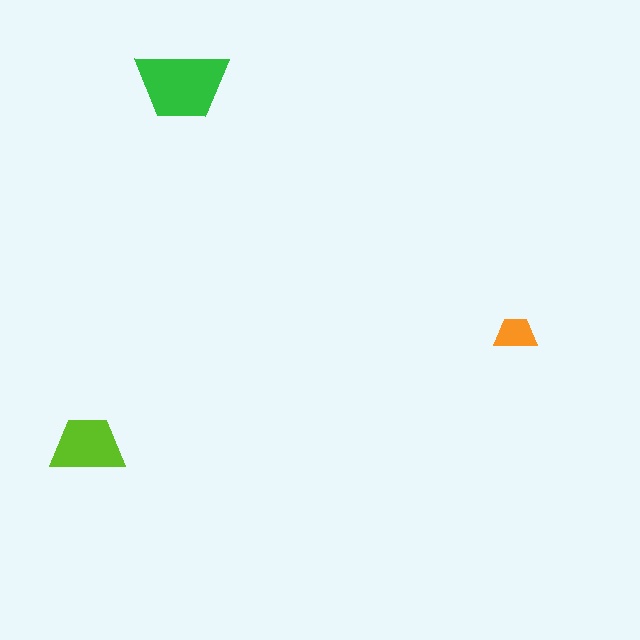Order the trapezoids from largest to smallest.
the green one, the lime one, the orange one.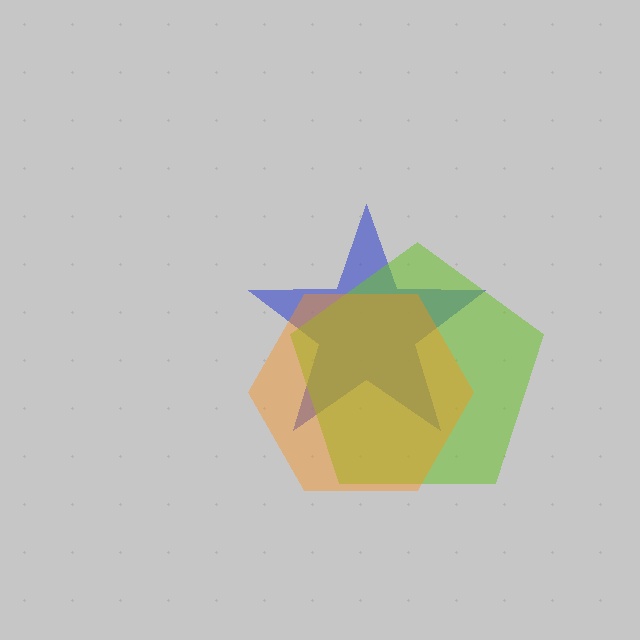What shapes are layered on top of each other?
The layered shapes are: a blue star, a lime pentagon, an orange hexagon.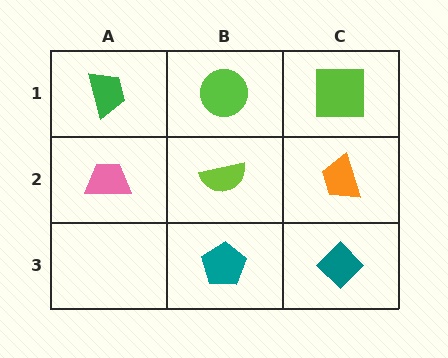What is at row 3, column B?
A teal pentagon.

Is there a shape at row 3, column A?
No, that cell is empty.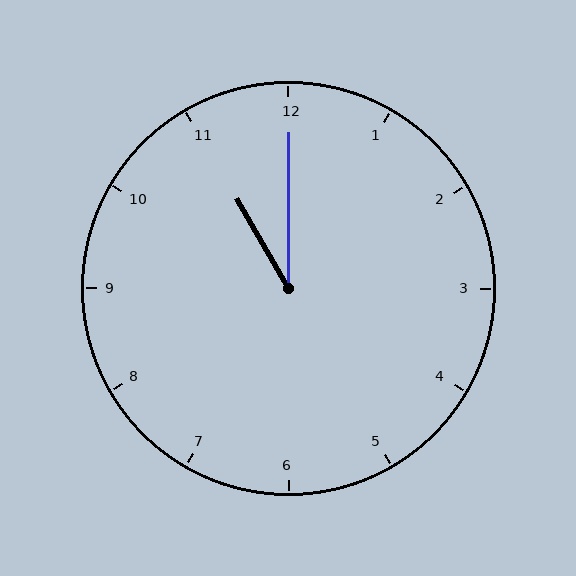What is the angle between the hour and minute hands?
Approximately 30 degrees.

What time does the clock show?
11:00.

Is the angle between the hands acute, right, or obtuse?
It is acute.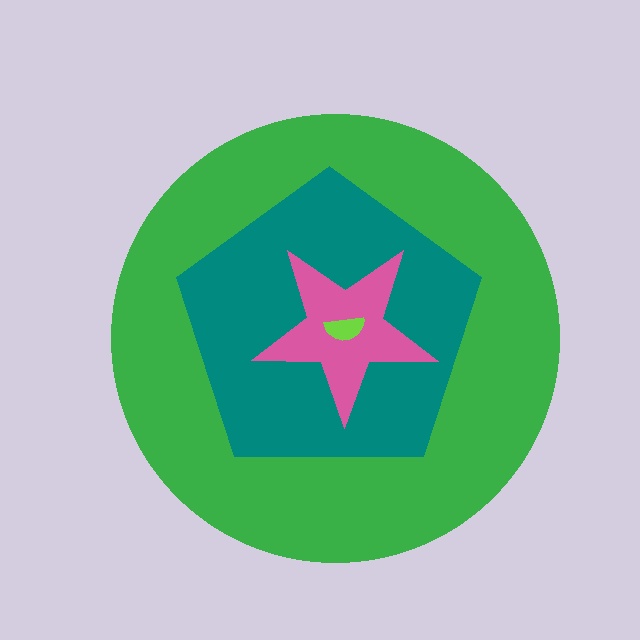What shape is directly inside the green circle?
The teal pentagon.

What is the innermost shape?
The lime semicircle.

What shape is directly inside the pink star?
The lime semicircle.